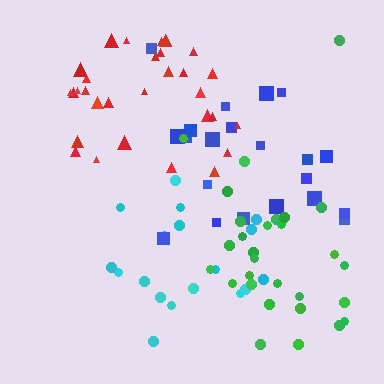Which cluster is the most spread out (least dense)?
Blue.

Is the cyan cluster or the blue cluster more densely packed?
Cyan.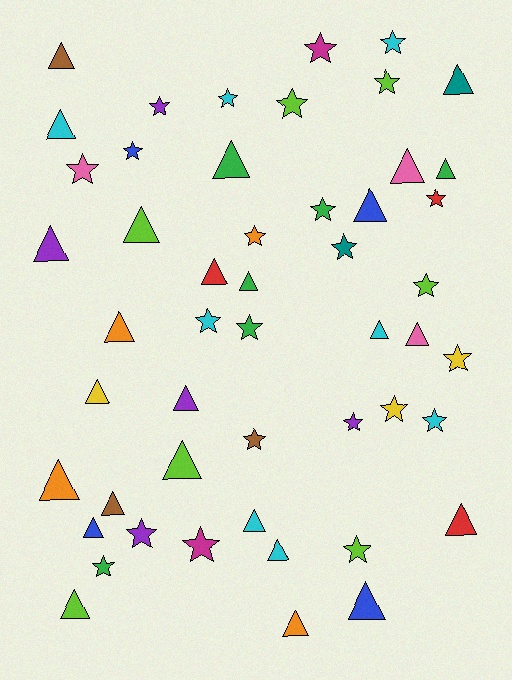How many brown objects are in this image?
There are 3 brown objects.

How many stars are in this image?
There are 24 stars.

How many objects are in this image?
There are 50 objects.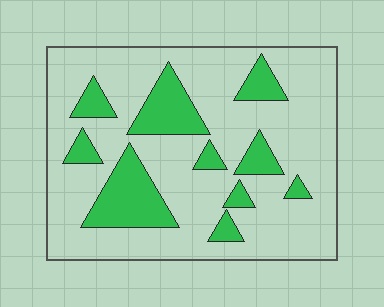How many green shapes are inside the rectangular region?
10.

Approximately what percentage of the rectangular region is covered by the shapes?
Approximately 20%.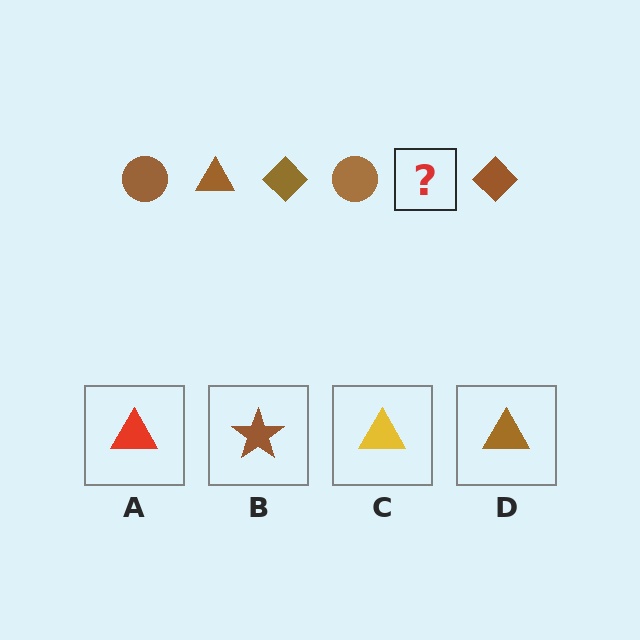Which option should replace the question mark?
Option D.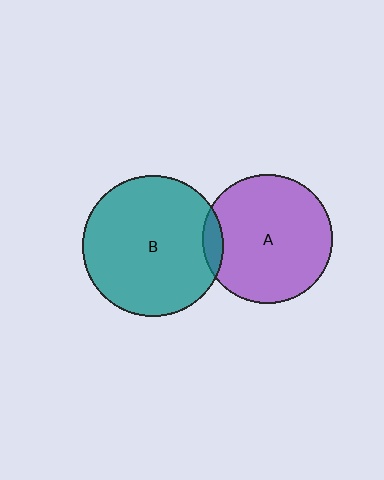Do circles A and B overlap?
Yes.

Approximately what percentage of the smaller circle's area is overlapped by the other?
Approximately 10%.